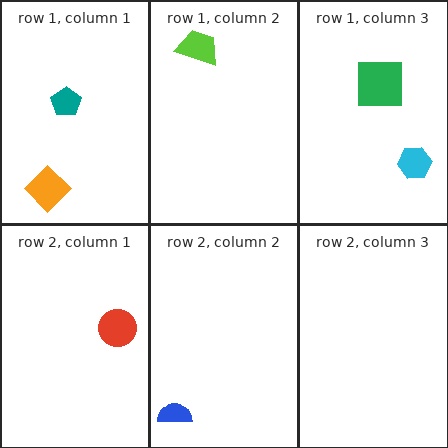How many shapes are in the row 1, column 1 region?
2.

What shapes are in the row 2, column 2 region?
The blue semicircle.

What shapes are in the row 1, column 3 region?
The green square, the cyan hexagon.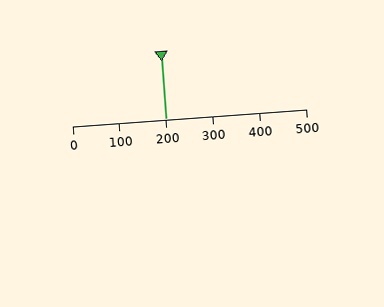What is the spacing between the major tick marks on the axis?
The major ticks are spaced 100 apart.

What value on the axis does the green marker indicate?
The marker indicates approximately 200.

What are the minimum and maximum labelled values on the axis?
The axis runs from 0 to 500.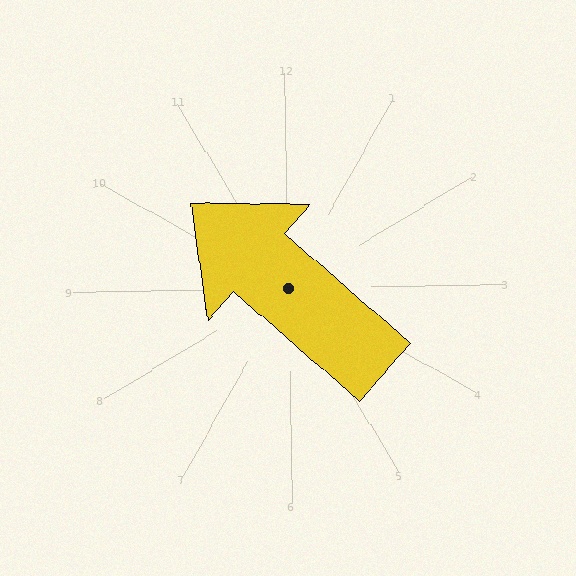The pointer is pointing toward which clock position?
Roughly 10 o'clock.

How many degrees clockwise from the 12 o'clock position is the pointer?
Approximately 312 degrees.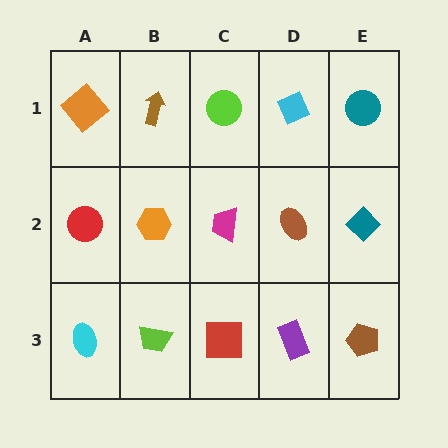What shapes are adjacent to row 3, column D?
A brown ellipse (row 2, column D), a red square (row 3, column C), a brown pentagon (row 3, column E).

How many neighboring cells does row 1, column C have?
3.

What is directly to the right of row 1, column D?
A teal circle.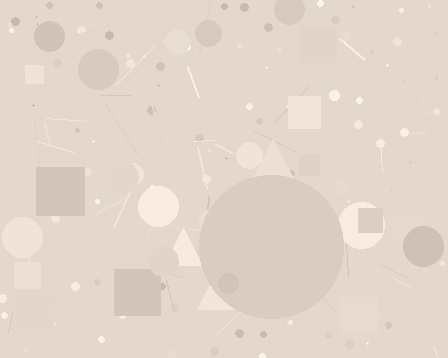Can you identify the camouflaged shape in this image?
The camouflaged shape is a circle.